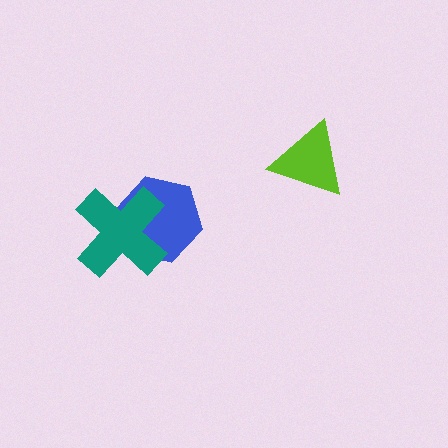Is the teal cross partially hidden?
No, no other shape covers it.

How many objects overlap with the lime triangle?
0 objects overlap with the lime triangle.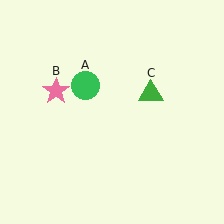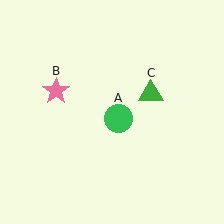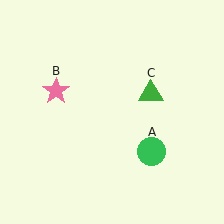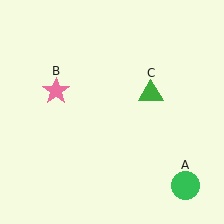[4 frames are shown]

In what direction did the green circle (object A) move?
The green circle (object A) moved down and to the right.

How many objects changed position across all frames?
1 object changed position: green circle (object A).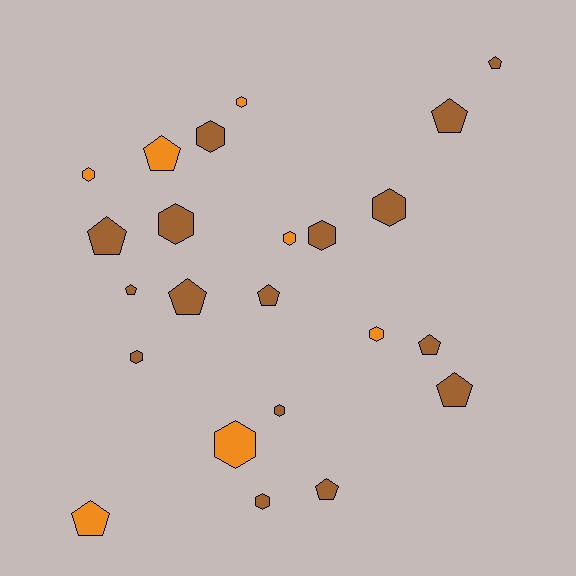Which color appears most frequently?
Brown, with 16 objects.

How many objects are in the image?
There are 23 objects.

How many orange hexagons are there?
There are 5 orange hexagons.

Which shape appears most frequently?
Hexagon, with 12 objects.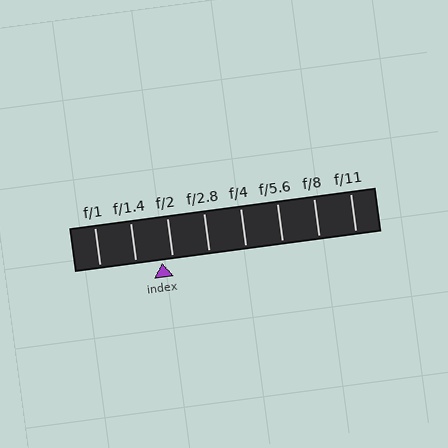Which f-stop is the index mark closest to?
The index mark is closest to f/2.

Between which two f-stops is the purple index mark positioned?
The index mark is between f/1.4 and f/2.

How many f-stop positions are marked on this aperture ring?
There are 8 f-stop positions marked.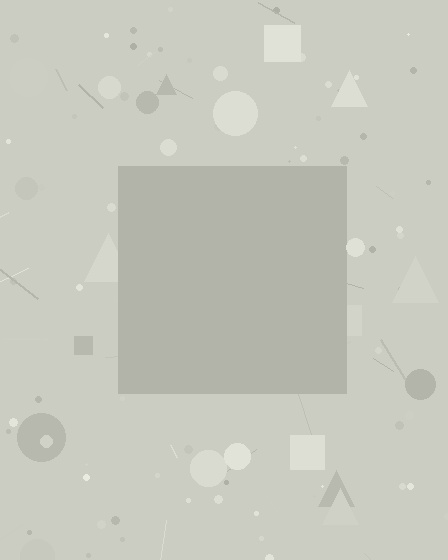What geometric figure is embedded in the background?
A square is embedded in the background.